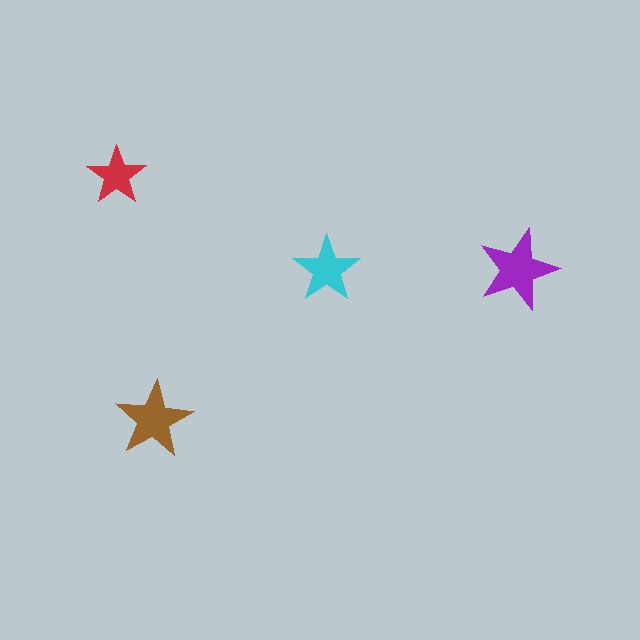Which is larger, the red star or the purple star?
The purple one.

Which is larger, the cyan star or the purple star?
The purple one.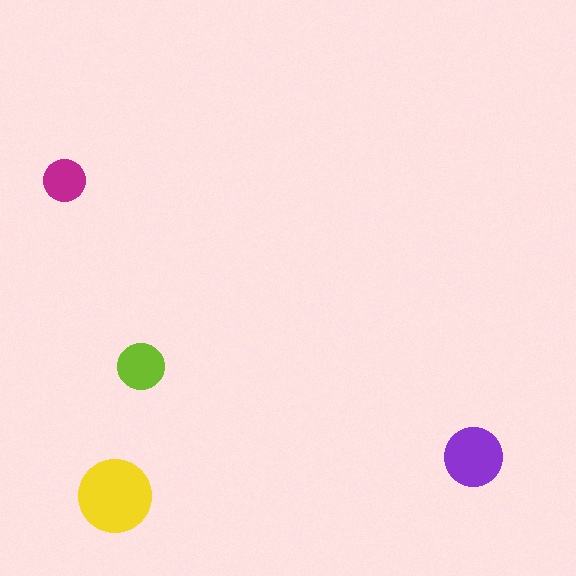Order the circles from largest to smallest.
the yellow one, the purple one, the lime one, the magenta one.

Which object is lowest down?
The yellow circle is bottommost.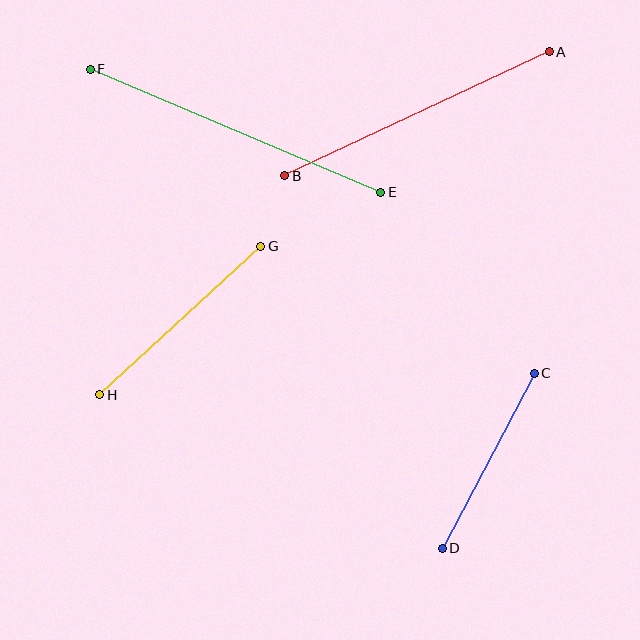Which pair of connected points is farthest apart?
Points E and F are farthest apart.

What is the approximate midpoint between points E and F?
The midpoint is at approximately (235, 131) pixels.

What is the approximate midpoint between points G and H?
The midpoint is at approximately (180, 321) pixels.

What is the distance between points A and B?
The distance is approximately 292 pixels.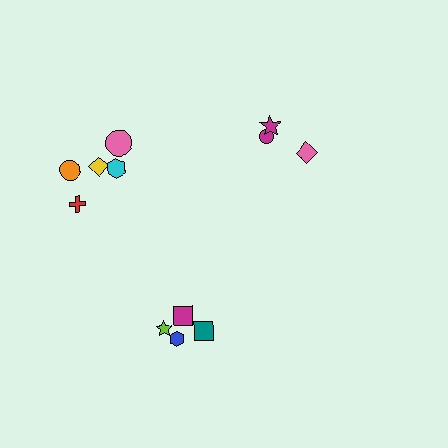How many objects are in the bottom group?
There are 4 objects.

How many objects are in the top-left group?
There are 5 objects.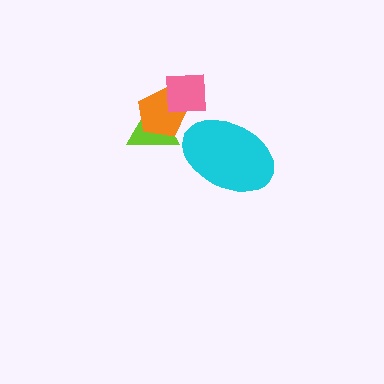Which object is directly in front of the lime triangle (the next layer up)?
The orange pentagon is directly in front of the lime triangle.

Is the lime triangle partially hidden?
Yes, it is partially covered by another shape.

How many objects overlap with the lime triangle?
2 objects overlap with the lime triangle.